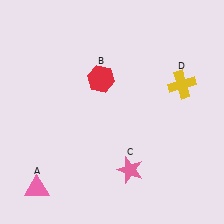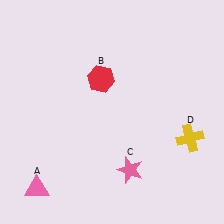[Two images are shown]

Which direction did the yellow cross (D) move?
The yellow cross (D) moved down.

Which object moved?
The yellow cross (D) moved down.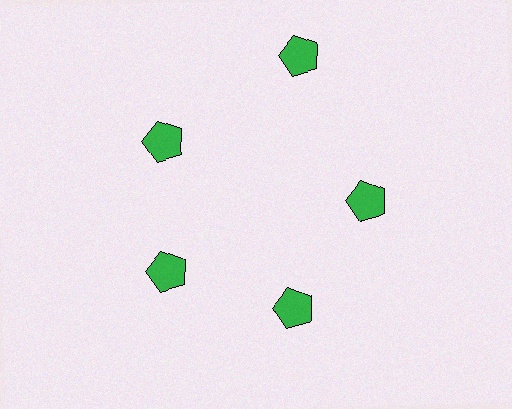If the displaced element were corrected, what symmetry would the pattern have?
It would have 5-fold rotational symmetry — the pattern would map onto itself every 72 degrees.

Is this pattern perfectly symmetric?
No. The 5 green pentagons are arranged in a ring, but one element near the 1 o'clock position is pushed outward from the center, breaking the 5-fold rotational symmetry.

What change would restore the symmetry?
The symmetry would be restored by moving it inward, back onto the ring so that all 5 pentagons sit at equal angles and equal distance from the center.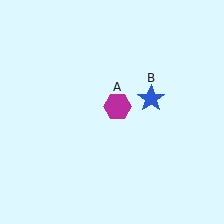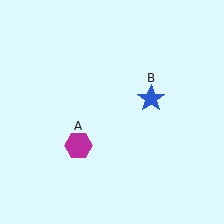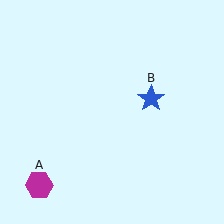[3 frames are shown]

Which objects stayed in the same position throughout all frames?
Blue star (object B) remained stationary.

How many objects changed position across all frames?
1 object changed position: magenta hexagon (object A).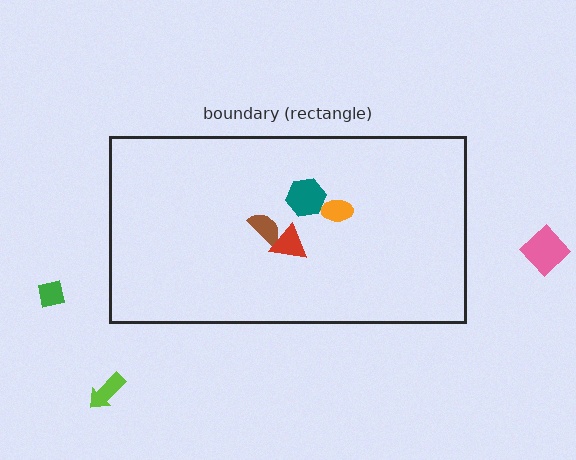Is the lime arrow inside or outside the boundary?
Outside.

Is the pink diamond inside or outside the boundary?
Outside.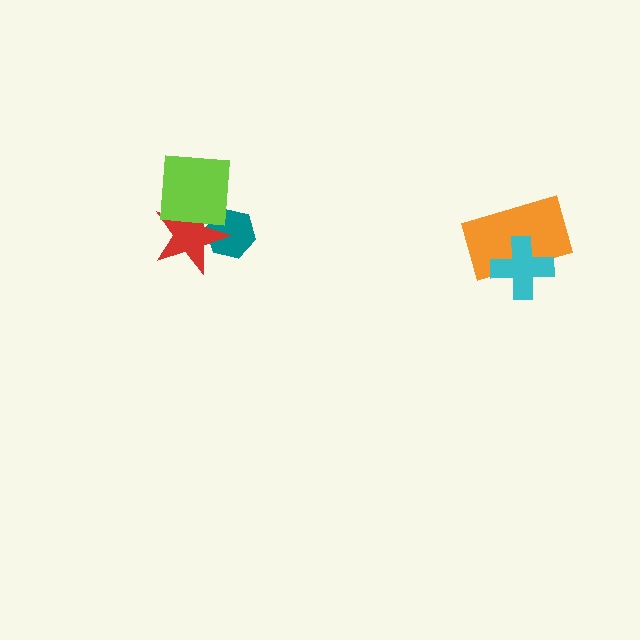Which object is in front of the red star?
The lime square is in front of the red star.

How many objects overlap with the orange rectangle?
1 object overlaps with the orange rectangle.